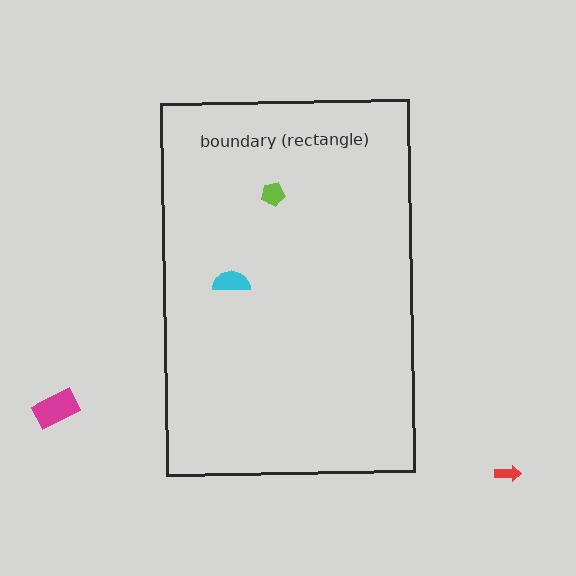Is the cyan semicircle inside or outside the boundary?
Inside.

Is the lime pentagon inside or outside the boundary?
Inside.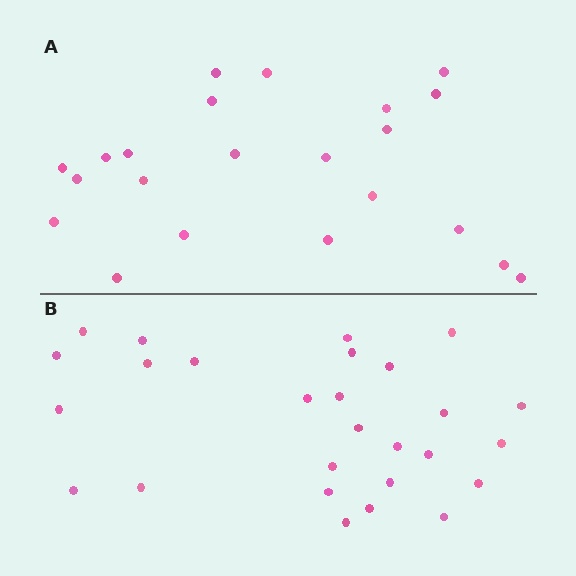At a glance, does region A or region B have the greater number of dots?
Region B (the bottom region) has more dots.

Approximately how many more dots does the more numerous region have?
Region B has about 5 more dots than region A.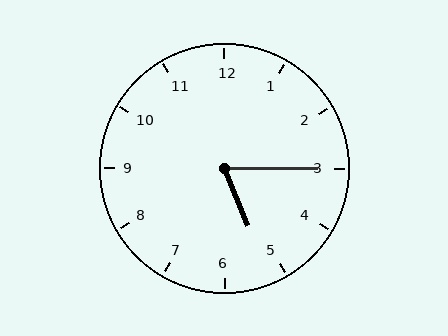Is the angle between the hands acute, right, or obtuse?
It is acute.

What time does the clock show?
5:15.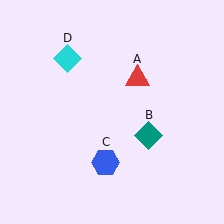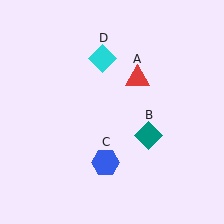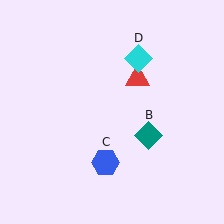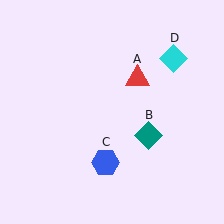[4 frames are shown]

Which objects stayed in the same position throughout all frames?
Red triangle (object A) and teal diamond (object B) and blue hexagon (object C) remained stationary.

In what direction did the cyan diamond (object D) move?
The cyan diamond (object D) moved right.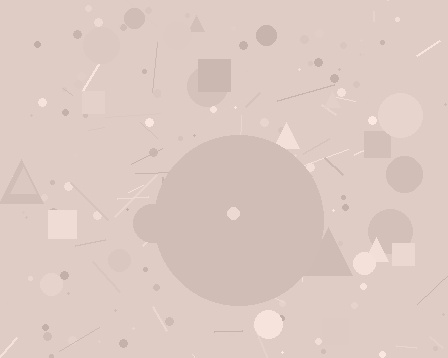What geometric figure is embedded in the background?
A circle is embedded in the background.